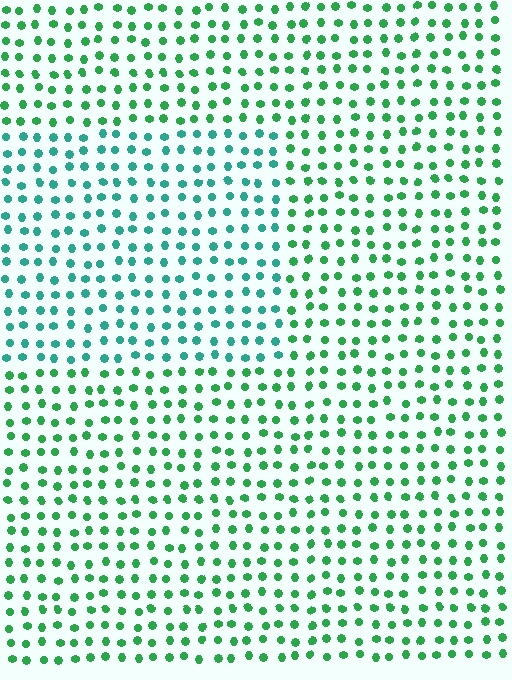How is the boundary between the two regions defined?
The boundary is defined purely by a slight shift in hue (about 34 degrees). Spacing, size, and orientation are identical on both sides.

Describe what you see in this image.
The image is filled with small green elements in a uniform arrangement. A rectangle-shaped region is visible where the elements are tinted to a slightly different hue, forming a subtle color boundary.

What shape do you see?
I see a rectangle.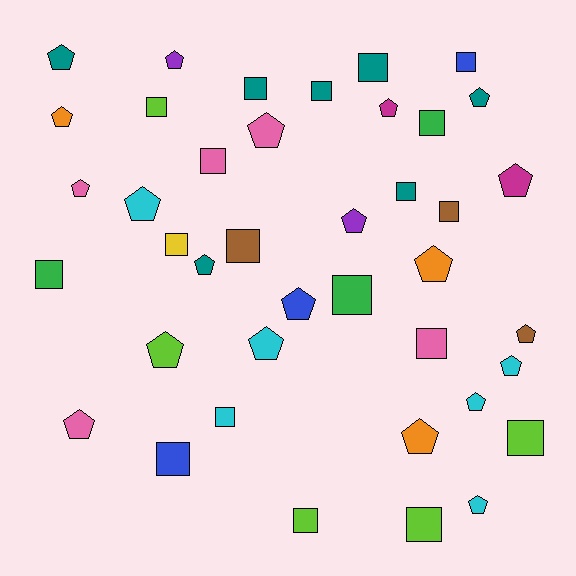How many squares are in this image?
There are 19 squares.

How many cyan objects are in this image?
There are 6 cyan objects.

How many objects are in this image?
There are 40 objects.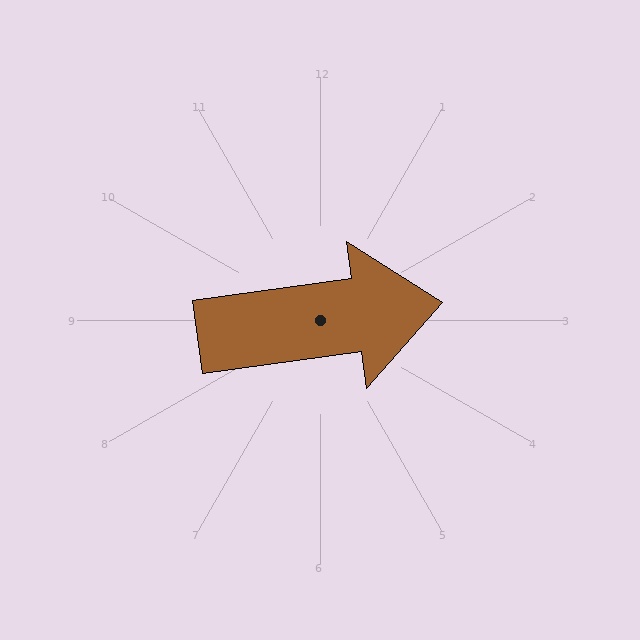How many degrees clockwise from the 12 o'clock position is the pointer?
Approximately 82 degrees.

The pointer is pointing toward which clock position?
Roughly 3 o'clock.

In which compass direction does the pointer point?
East.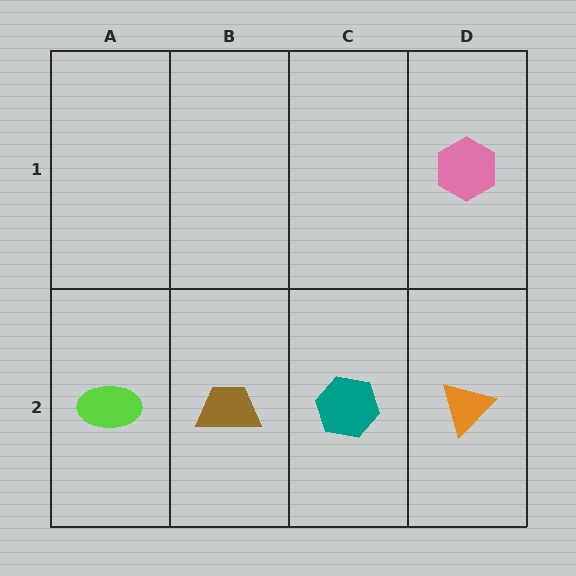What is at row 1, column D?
A pink hexagon.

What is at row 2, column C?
A teal hexagon.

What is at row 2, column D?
An orange triangle.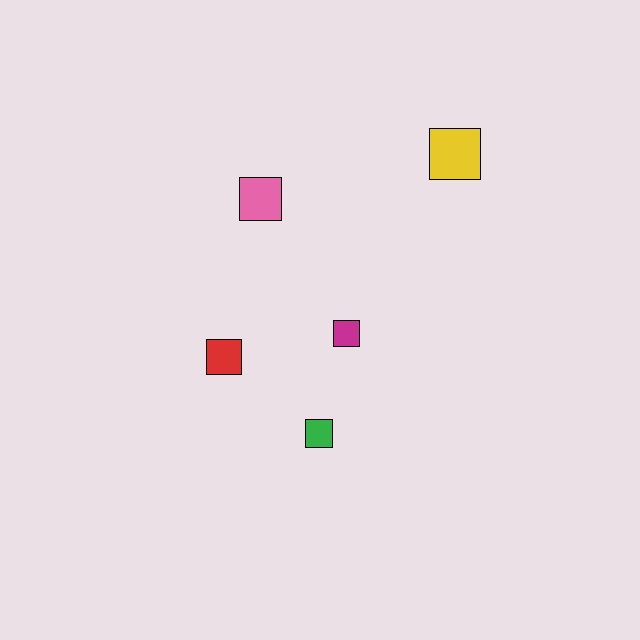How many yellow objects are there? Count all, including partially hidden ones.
There is 1 yellow object.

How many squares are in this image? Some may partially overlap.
There are 5 squares.